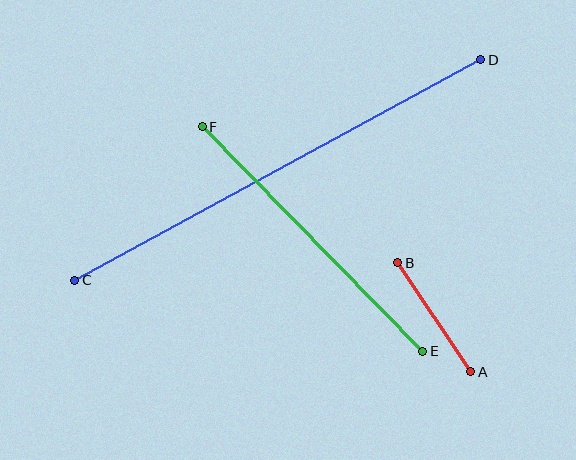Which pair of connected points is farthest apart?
Points C and D are farthest apart.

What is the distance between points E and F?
The distance is approximately 315 pixels.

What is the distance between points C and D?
The distance is approximately 462 pixels.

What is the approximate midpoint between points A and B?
The midpoint is at approximately (434, 317) pixels.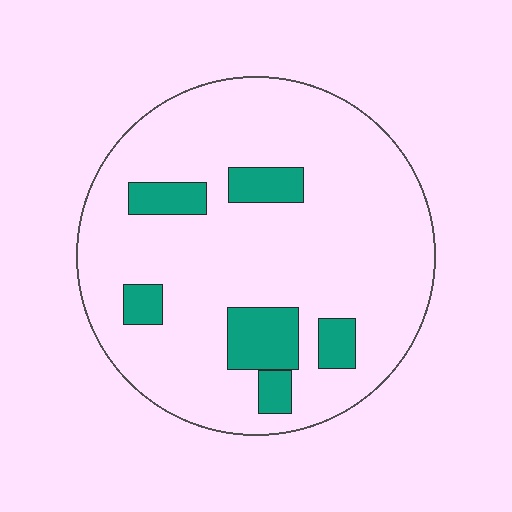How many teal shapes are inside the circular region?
6.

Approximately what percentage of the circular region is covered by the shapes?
Approximately 15%.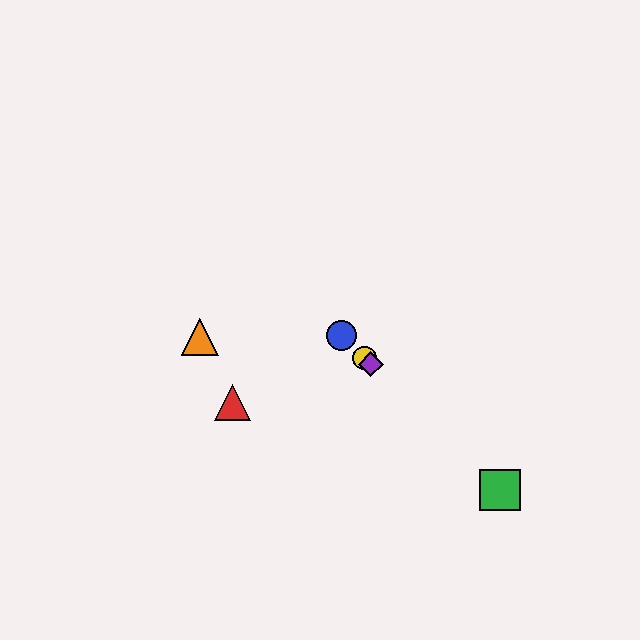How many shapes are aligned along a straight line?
4 shapes (the blue circle, the green square, the yellow circle, the purple diamond) are aligned along a straight line.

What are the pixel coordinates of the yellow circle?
The yellow circle is at (365, 358).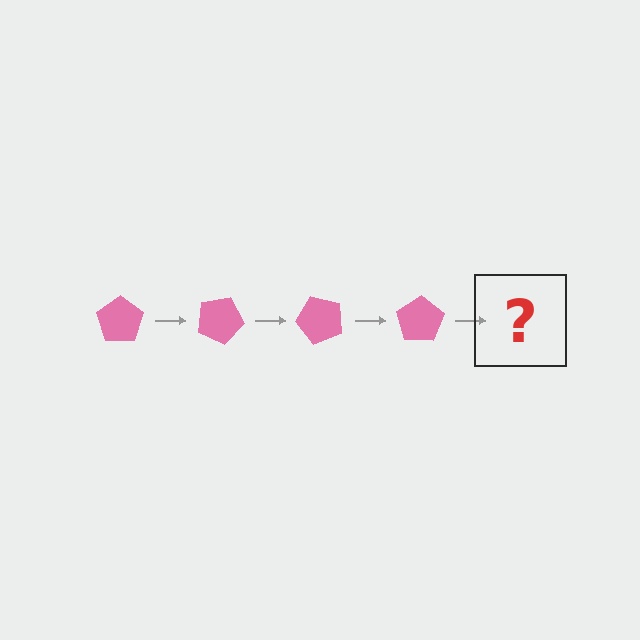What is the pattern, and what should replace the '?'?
The pattern is that the pentagon rotates 25 degrees each step. The '?' should be a pink pentagon rotated 100 degrees.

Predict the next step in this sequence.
The next step is a pink pentagon rotated 100 degrees.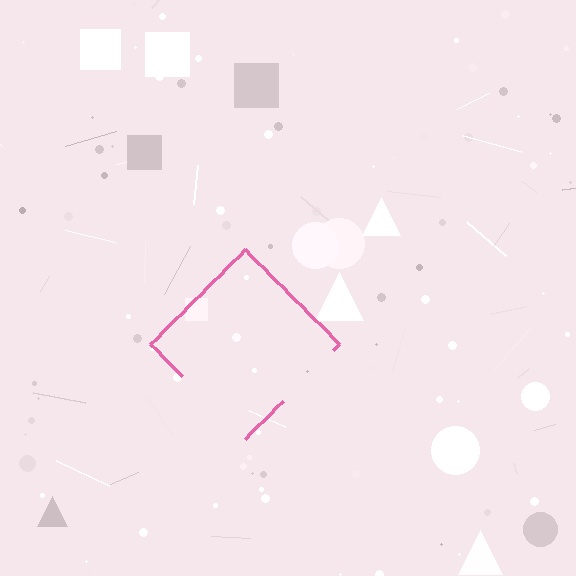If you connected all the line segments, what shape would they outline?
They would outline a diamond.